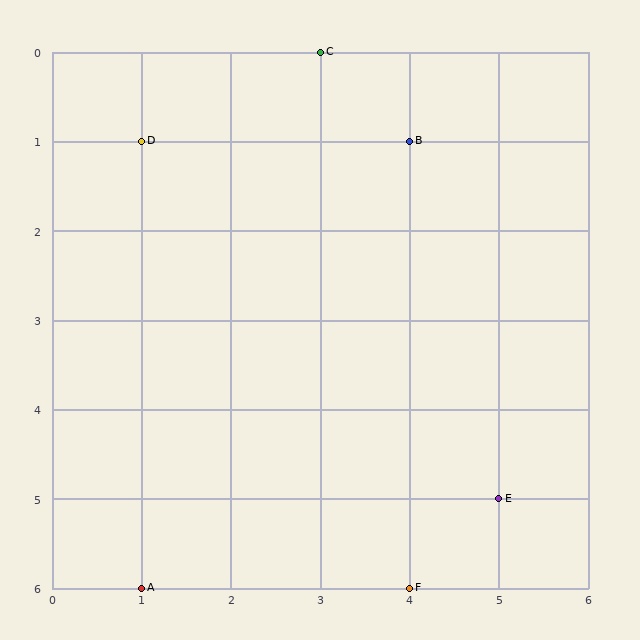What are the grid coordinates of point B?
Point B is at grid coordinates (4, 1).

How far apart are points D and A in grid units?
Points D and A are 5 rows apart.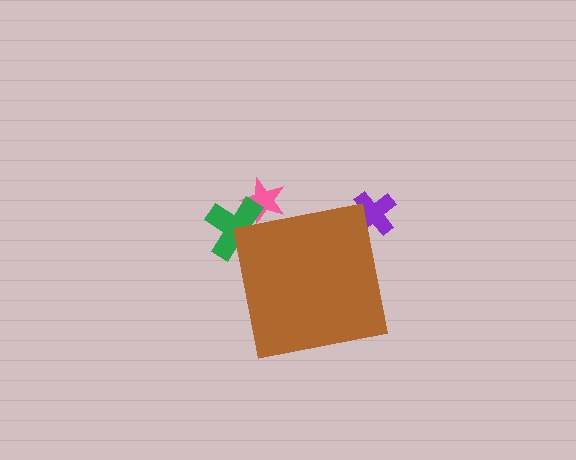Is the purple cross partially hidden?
Yes, the purple cross is partially hidden behind the brown square.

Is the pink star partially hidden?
Yes, the pink star is partially hidden behind the brown square.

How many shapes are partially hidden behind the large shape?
3 shapes are partially hidden.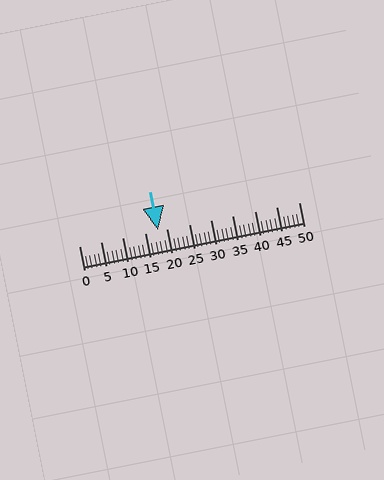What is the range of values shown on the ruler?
The ruler shows values from 0 to 50.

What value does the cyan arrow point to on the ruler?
The cyan arrow points to approximately 18.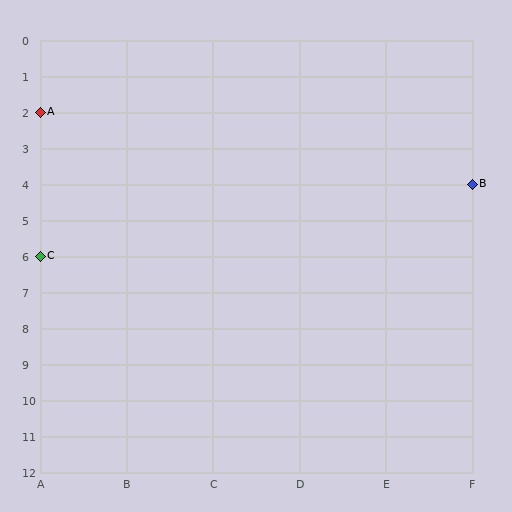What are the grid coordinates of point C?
Point C is at grid coordinates (A, 6).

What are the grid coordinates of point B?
Point B is at grid coordinates (F, 4).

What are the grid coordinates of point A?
Point A is at grid coordinates (A, 2).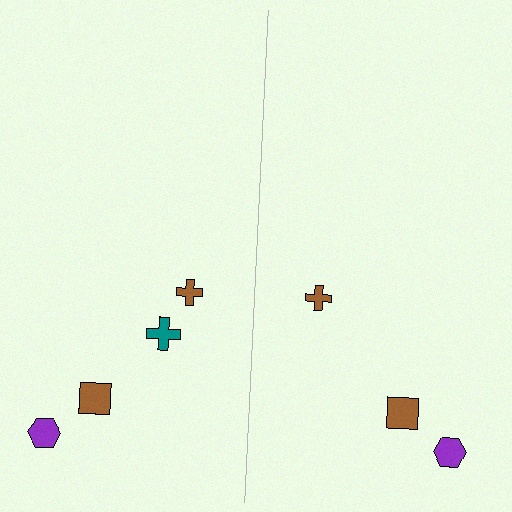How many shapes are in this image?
There are 7 shapes in this image.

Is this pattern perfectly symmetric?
No, the pattern is not perfectly symmetric. A teal cross is missing from the right side.